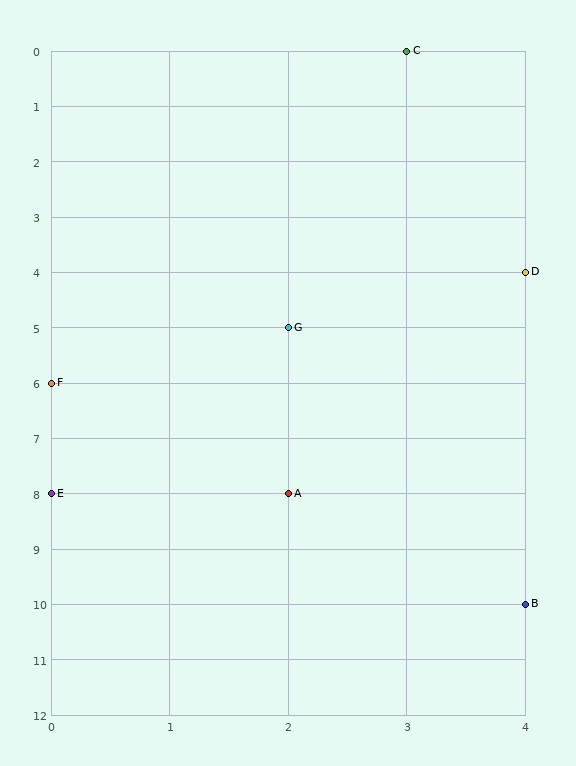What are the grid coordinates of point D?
Point D is at grid coordinates (4, 4).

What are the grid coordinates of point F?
Point F is at grid coordinates (0, 6).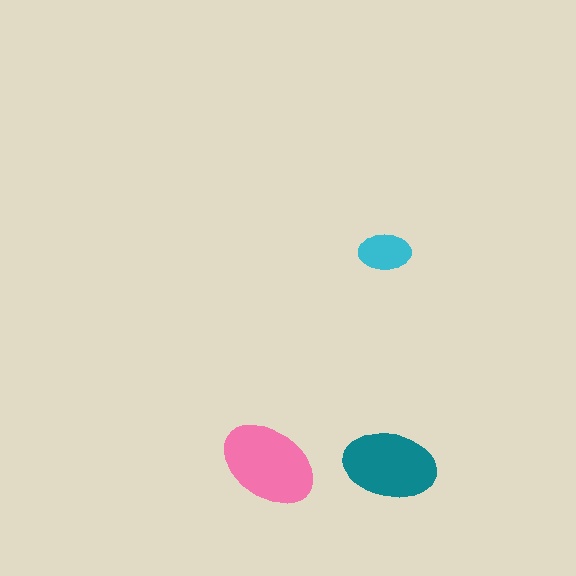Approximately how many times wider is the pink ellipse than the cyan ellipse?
About 2 times wider.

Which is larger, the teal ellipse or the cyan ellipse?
The teal one.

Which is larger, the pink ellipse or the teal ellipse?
The pink one.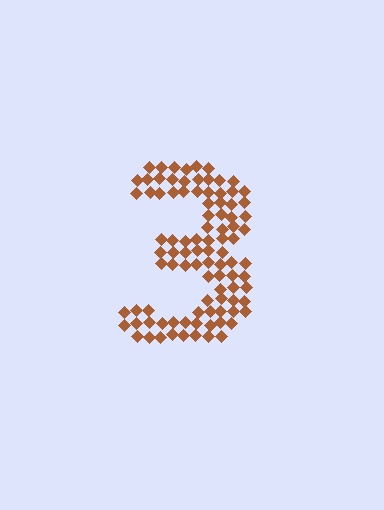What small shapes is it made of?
It is made of small diamonds.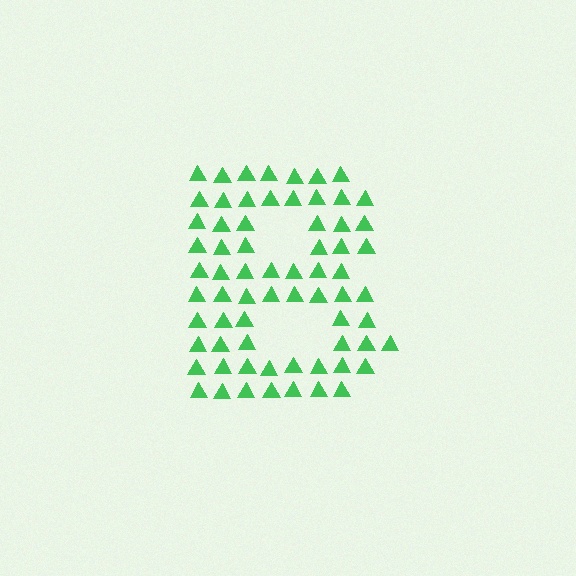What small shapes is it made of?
It is made of small triangles.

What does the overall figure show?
The overall figure shows the letter B.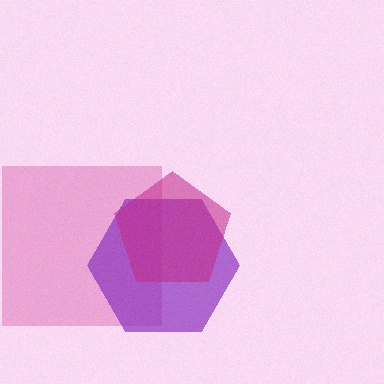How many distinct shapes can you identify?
There are 3 distinct shapes: a pink square, a purple hexagon, a magenta pentagon.